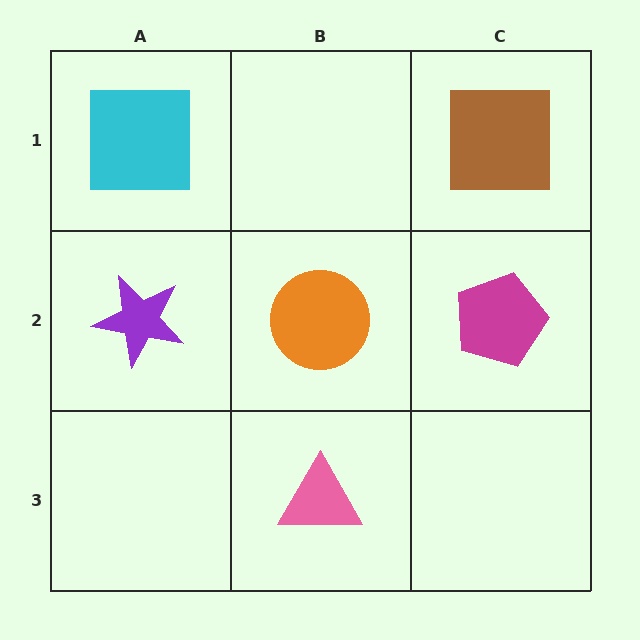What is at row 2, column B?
An orange circle.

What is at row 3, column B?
A pink triangle.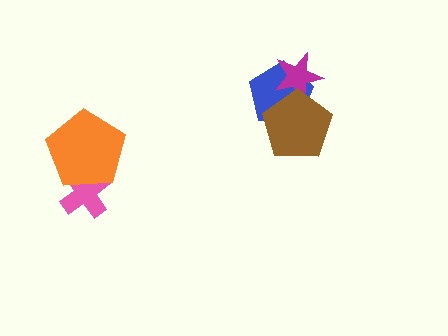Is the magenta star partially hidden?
Yes, it is partially covered by another shape.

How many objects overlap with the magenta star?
2 objects overlap with the magenta star.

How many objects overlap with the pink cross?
1 object overlaps with the pink cross.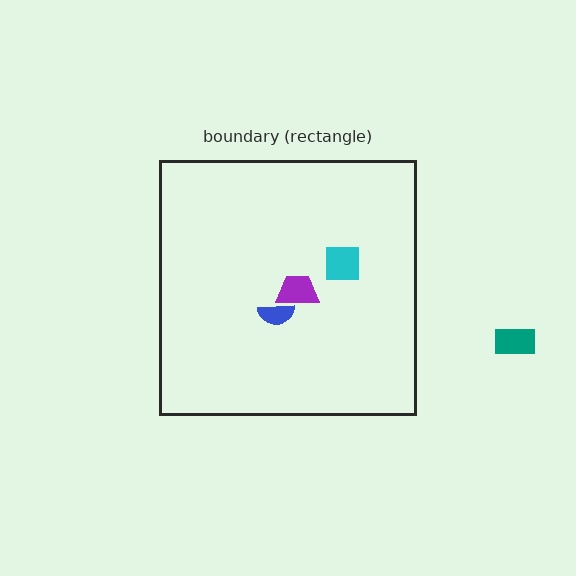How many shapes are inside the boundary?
3 inside, 1 outside.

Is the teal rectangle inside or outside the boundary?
Outside.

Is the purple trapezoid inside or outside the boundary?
Inside.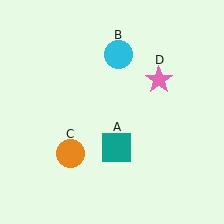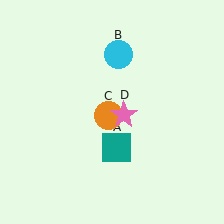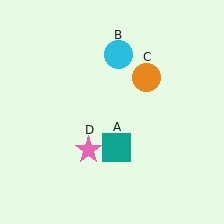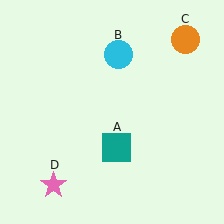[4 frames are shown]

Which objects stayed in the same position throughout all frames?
Teal square (object A) and cyan circle (object B) remained stationary.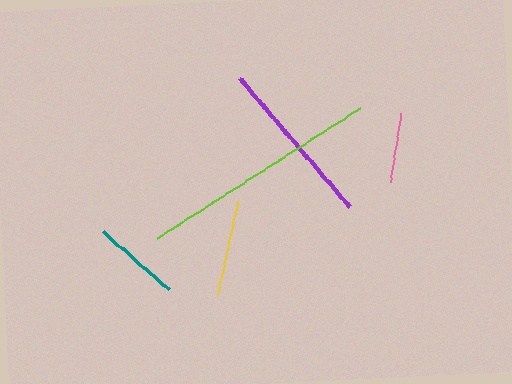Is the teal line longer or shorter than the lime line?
The lime line is longer than the teal line.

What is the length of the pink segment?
The pink segment is approximately 70 pixels long.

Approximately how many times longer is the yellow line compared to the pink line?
The yellow line is approximately 1.4 times the length of the pink line.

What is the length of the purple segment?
The purple segment is approximately 170 pixels long.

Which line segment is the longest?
The lime line is the longest at approximately 241 pixels.